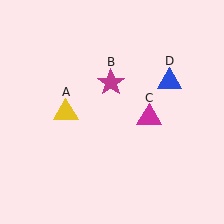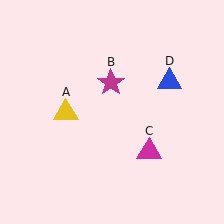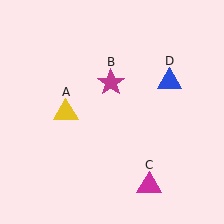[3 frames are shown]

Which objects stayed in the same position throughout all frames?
Yellow triangle (object A) and magenta star (object B) and blue triangle (object D) remained stationary.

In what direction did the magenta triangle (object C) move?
The magenta triangle (object C) moved down.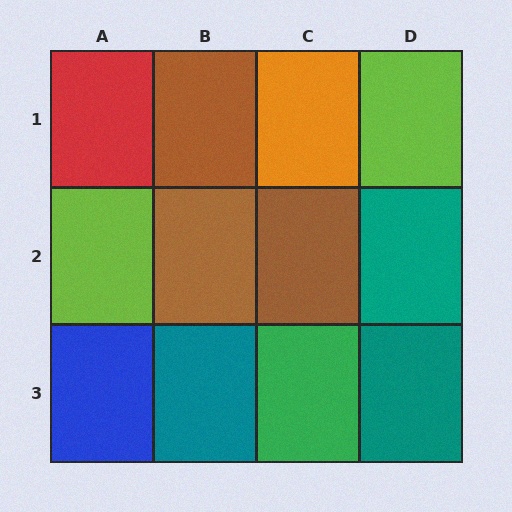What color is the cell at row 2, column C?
Brown.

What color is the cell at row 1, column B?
Brown.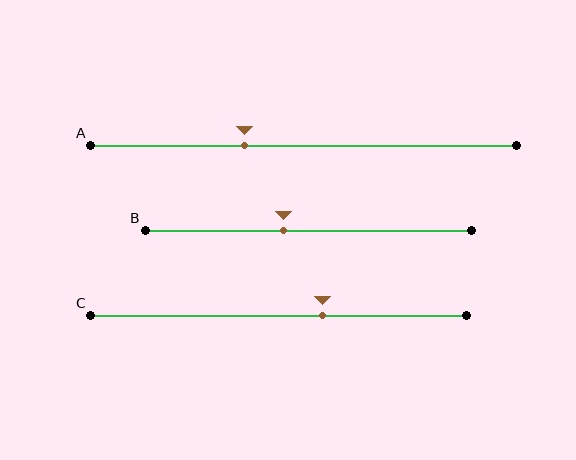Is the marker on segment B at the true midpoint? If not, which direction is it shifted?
No, the marker on segment B is shifted to the left by about 8% of the segment length.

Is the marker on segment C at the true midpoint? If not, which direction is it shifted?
No, the marker on segment C is shifted to the right by about 12% of the segment length.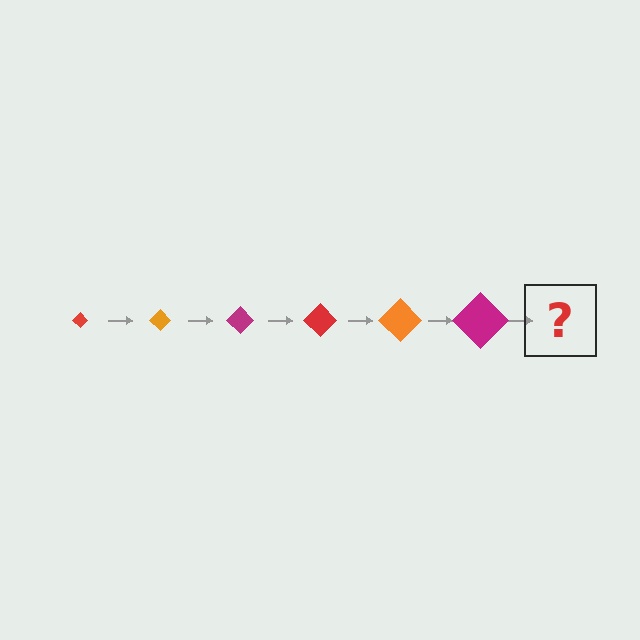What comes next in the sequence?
The next element should be a red diamond, larger than the previous one.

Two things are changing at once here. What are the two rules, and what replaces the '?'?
The two rules are that the diamond grows larger each step and the color cycles through red, orange, and magenta. The '?' should be a red diamond, larger than the previous one.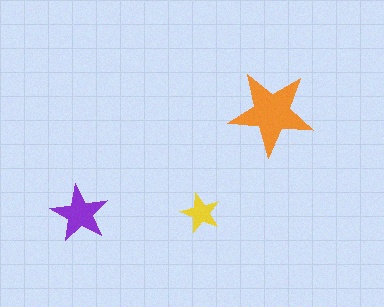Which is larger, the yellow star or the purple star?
The purple one.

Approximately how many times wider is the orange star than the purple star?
About 1.5 times wider.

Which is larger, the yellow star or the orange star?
The orange one.